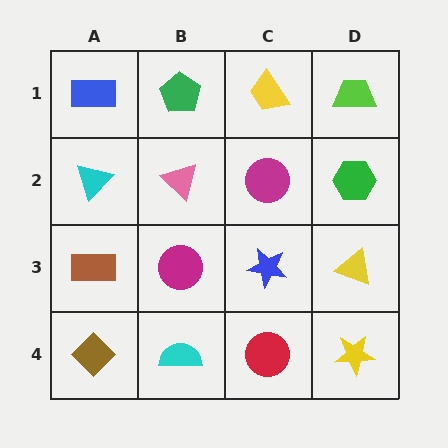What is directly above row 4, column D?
A yellow triangle.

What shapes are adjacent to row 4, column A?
A brown rectangle (row 3, column A), a cyan semicircle (row 4, column B).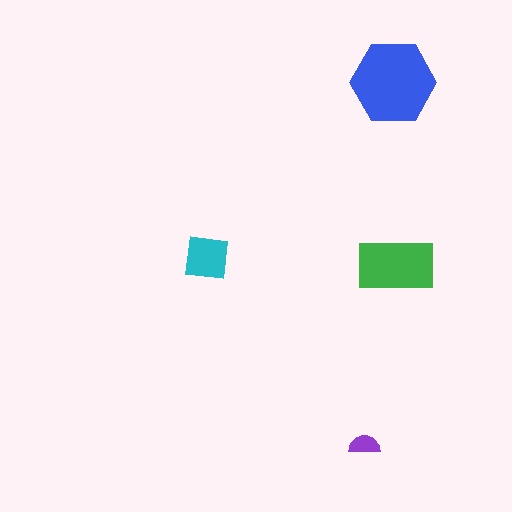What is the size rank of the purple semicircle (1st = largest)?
4th.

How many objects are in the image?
There are 4 objects in the image.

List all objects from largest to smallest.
The blue hexagon, the green rectangle, the cyan square, the purple semicircle.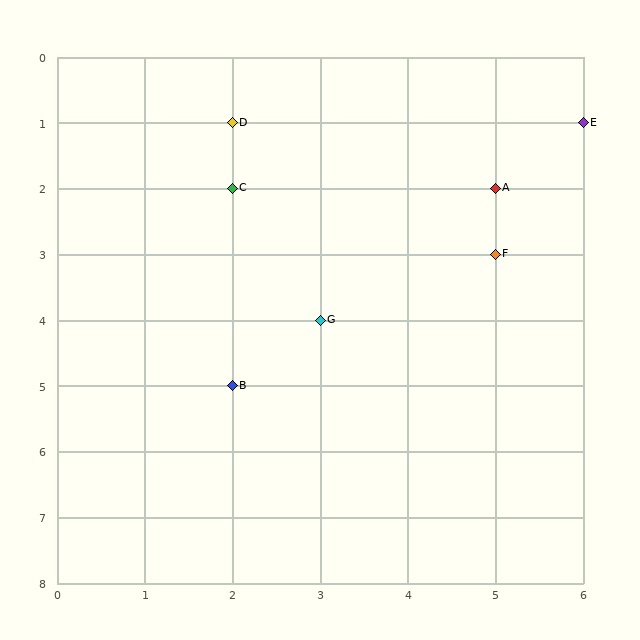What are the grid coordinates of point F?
Point F is at grid coordinates (5, 3).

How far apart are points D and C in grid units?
Points D and C are 1 row apart.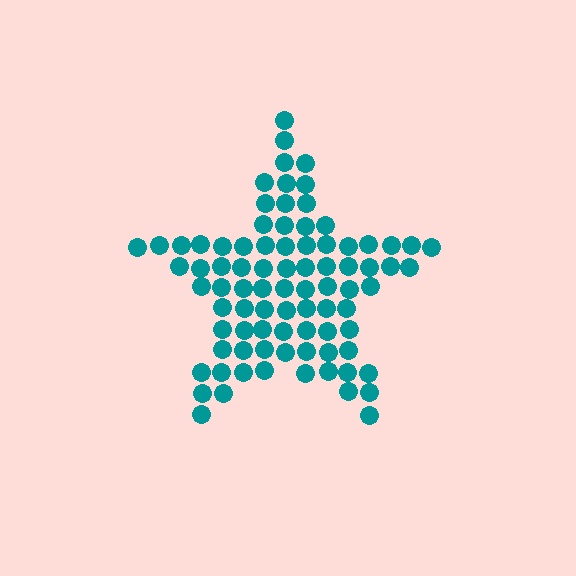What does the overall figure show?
The overall figure shows a star.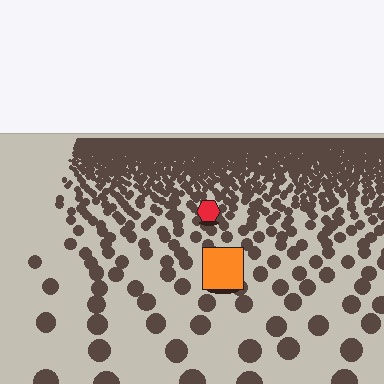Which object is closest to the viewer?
The orange square is closest. The texture marks near it are larger and more spread out.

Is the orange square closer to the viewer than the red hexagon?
Yes. The orange square is closer — you can tell from the texture gradient: the ground texture is coarser near it.